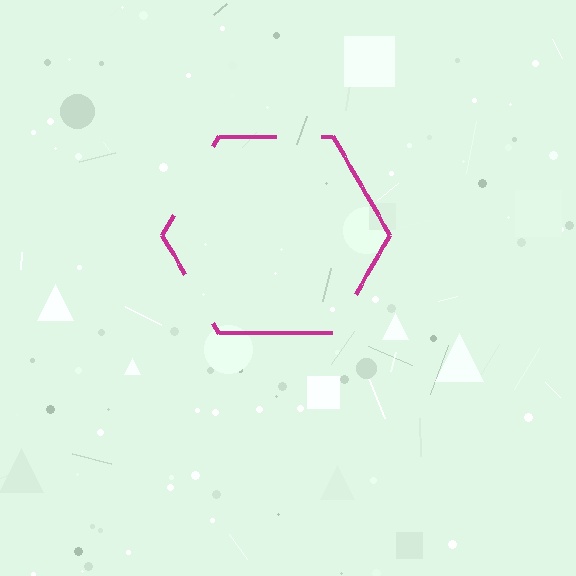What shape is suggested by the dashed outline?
The dashed outline suggests a hexagon.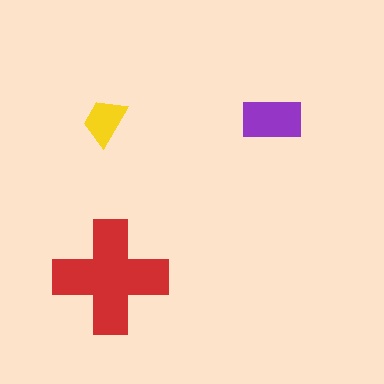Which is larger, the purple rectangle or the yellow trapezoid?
The purple rectangle.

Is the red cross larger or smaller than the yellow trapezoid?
Larger.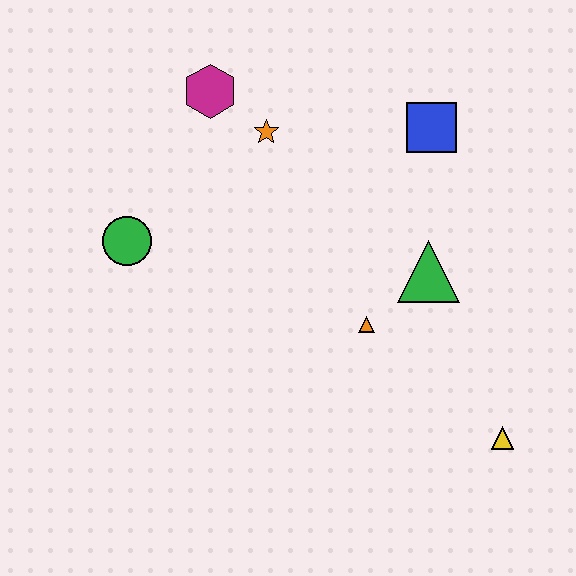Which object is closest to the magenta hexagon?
The orange star is closest to the magenta hexagon.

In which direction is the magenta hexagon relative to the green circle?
The magenta hexagon is above the green circle.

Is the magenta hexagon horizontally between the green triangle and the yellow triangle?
No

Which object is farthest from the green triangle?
The green circle is farthest from the green triangle.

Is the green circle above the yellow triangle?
Yes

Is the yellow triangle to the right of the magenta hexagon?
Yes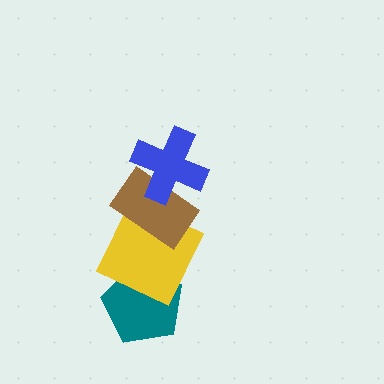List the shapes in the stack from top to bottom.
From top to bottom: the blue cross, the brown rectangle, the yellow square, the teal pentagon.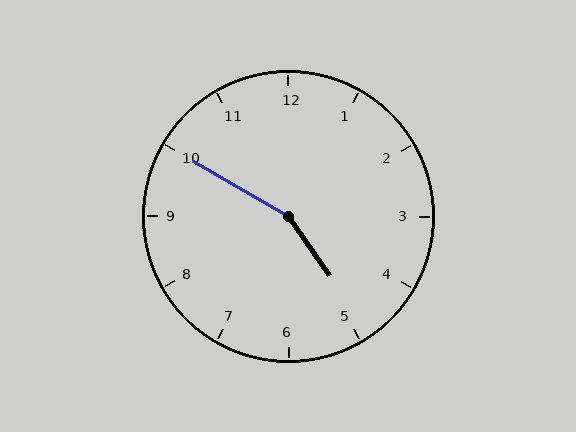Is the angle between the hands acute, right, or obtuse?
It is obtuse.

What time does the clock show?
4:50.